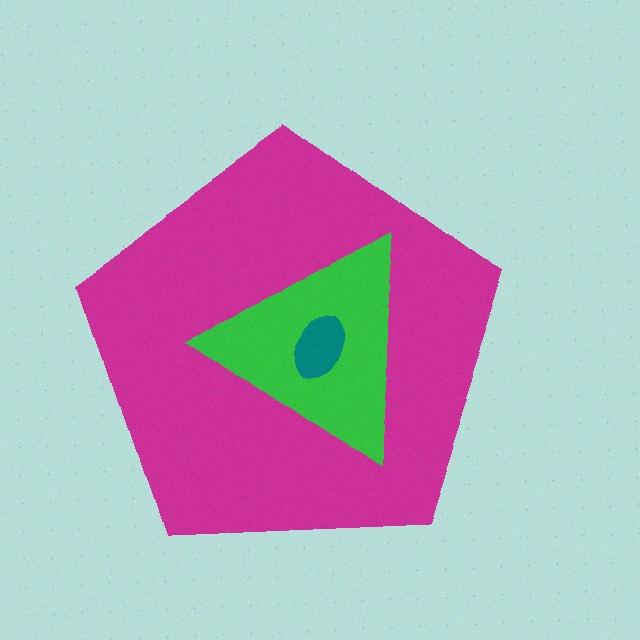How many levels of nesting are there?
3.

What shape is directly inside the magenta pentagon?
The green triangle.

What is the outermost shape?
The magenta pentagon.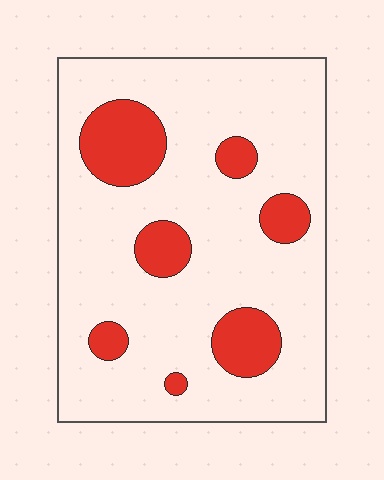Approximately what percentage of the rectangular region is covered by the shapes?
Approximately 20%.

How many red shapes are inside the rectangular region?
7.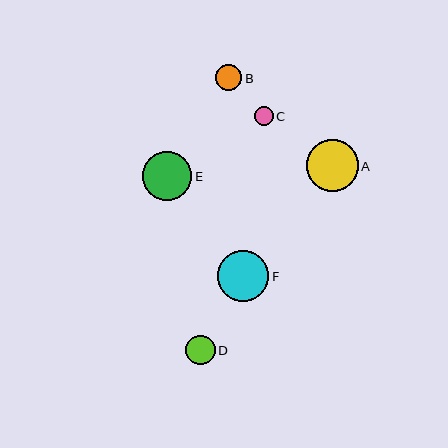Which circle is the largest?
Circle A is the largest with a size of approximately 52 pixels.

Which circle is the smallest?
Circle C is the smallest with a size of approximately 18 pixels.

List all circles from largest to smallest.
From largest to smallest: A, F, E, D, B, C.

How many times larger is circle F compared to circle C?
Circle F is approximately 2.8 times the size of circle C.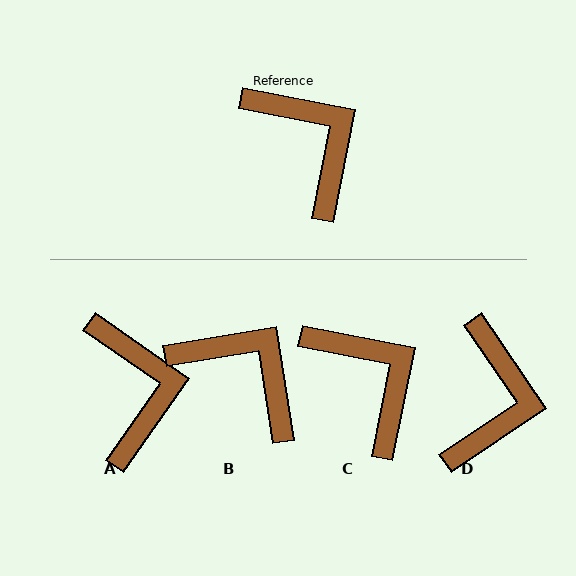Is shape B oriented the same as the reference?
No, it is off by about 20 degrees.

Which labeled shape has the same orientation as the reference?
C.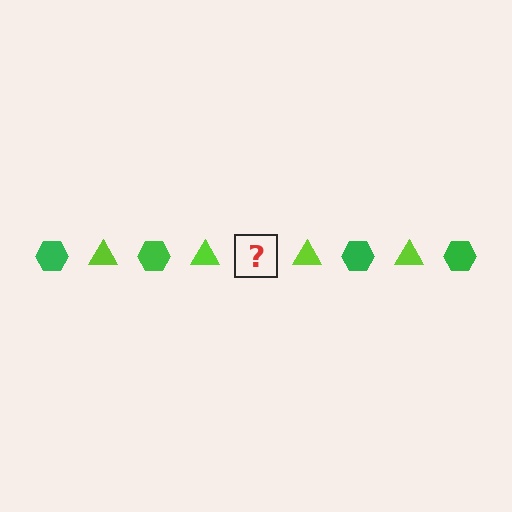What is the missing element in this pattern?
The missing element is a green hexagon.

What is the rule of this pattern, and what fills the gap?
The rule is that the pattern alternates between green hexagon and lime triangle. The gap should be filled with a green hexagon.